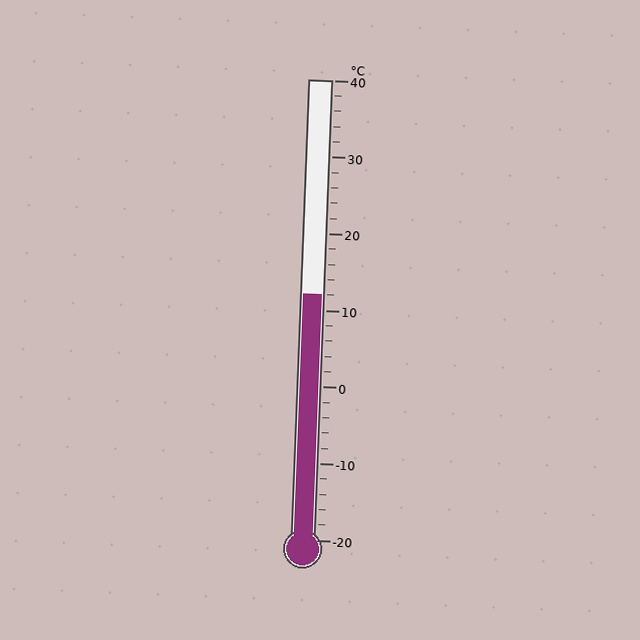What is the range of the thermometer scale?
The thermometer scale ranges from -20°C to 40°C.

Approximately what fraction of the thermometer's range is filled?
The thermometer is filled to approximately 55% of its range.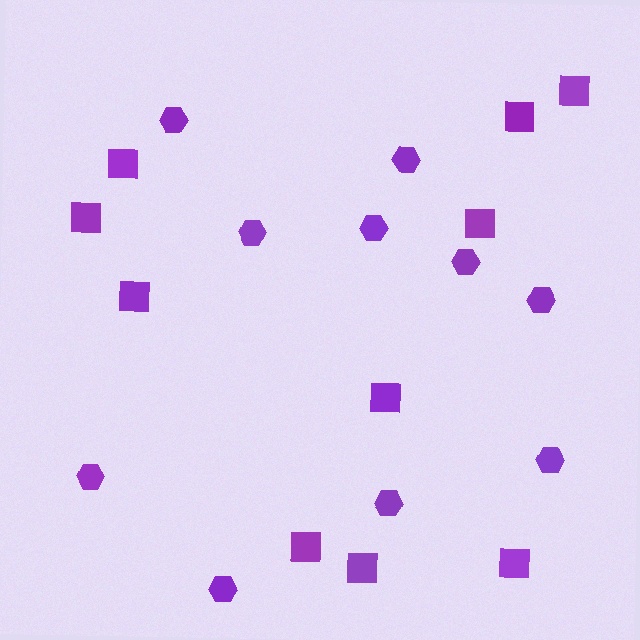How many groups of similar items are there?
There are 2 groups: one group of hexagons (10) and one group of squares (10).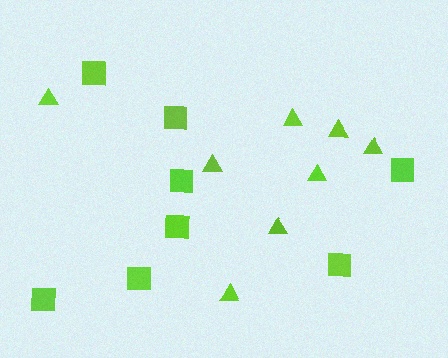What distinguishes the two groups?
There are 2 groups: one group of squares (8) and one group of triangles (8).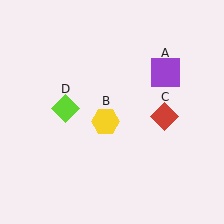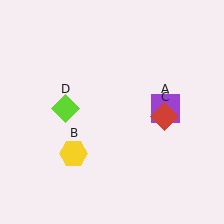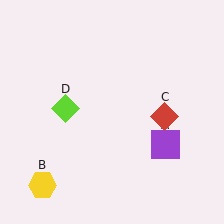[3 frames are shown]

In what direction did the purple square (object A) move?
The purple square (object A) moved down.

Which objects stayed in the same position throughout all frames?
Red diamond (object C) and lime diamond (object D) remained stationary.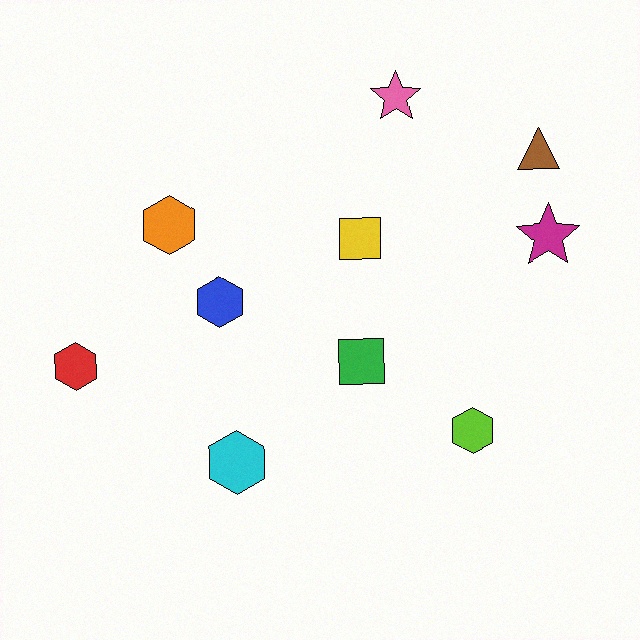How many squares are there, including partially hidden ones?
There are 2 squares.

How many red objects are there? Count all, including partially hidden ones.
There is 1 red object.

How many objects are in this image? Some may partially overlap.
There are 10 objects.